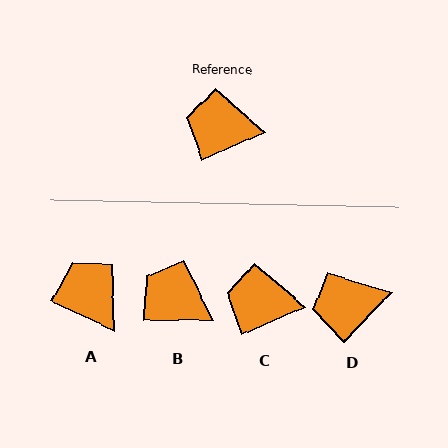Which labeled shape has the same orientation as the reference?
C.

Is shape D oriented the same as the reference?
No, it is off by about 23 degrees.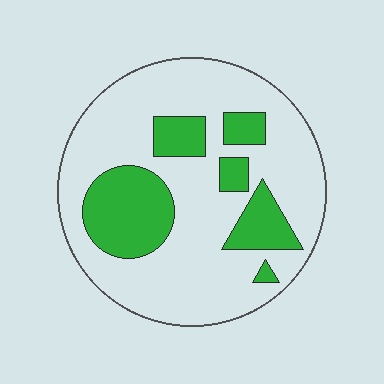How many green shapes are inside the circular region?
6.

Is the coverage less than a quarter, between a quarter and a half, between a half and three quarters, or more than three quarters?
Between a quarter and a half.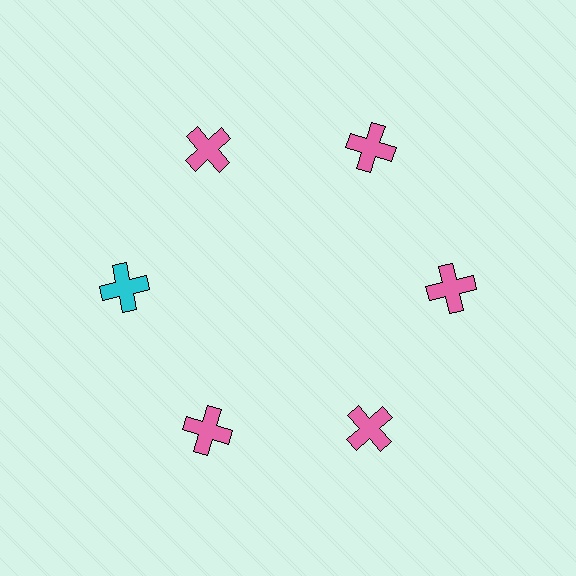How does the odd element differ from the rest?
It has a different color: cyan instead of pink.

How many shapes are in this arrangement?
There are 6 shapes arranged in a ring pattern.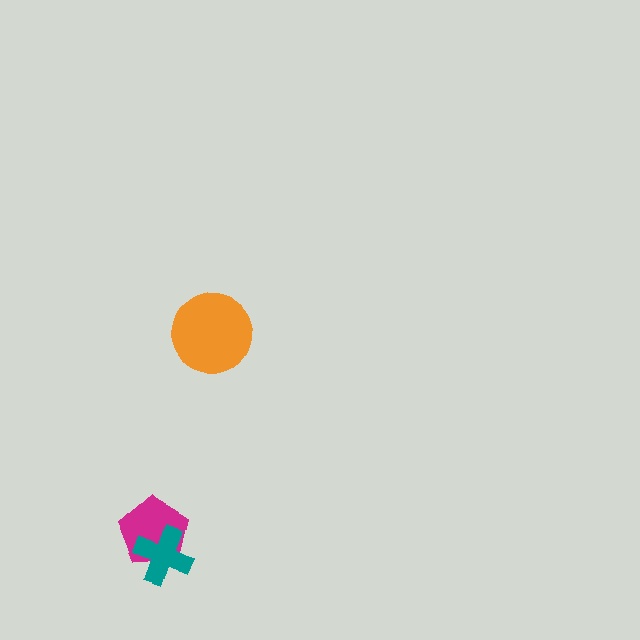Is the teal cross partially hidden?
No, no other shape covers it.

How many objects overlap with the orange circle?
0 objects overlap with the orange circle.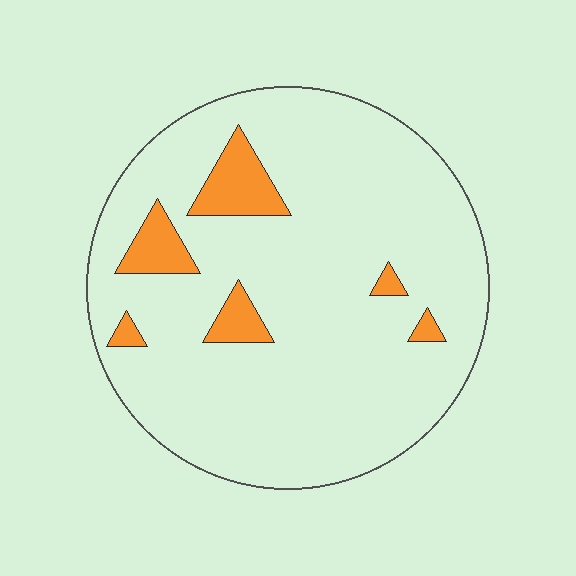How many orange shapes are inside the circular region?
6.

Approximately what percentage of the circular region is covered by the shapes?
Approximately 10%.